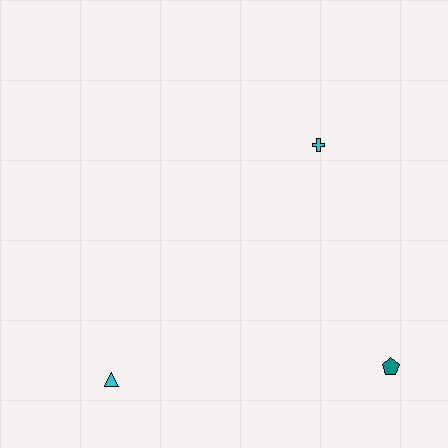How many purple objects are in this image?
There are no purple objects.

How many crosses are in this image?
There is 1 cross.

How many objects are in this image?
There are 3 objects.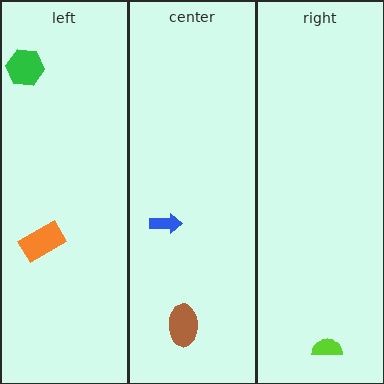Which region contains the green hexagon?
The left region.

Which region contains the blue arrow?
The center region.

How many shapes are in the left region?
2.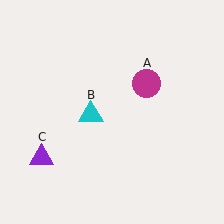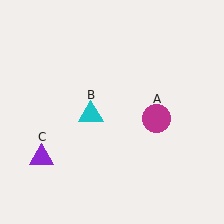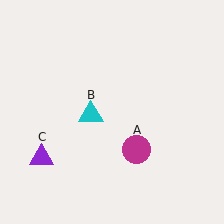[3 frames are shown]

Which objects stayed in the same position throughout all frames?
Cyan triangle (object B) and purple triangle (object C) remained stationary.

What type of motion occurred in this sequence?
The magenta circle (object A) rotated clockwise around the center of the scene.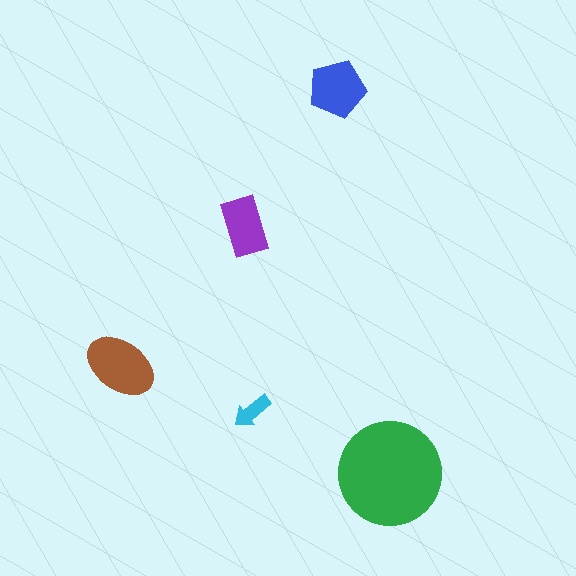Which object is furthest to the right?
The green circle is rightmost.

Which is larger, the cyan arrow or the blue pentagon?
The blue pentagon.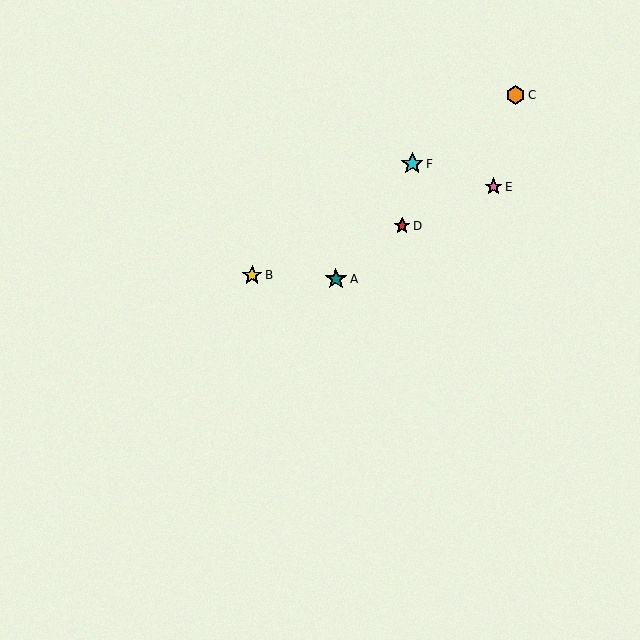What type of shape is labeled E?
Shape E is a pink star.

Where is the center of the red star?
The center of the red star is at (402, 226).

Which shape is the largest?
The cyan star (labeled F) is the largest.